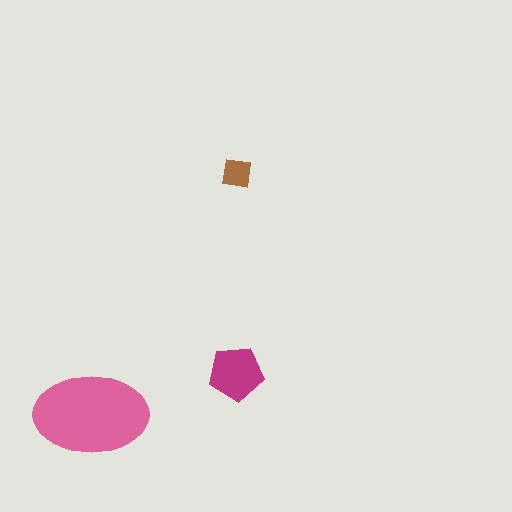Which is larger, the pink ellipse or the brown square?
The pink ellipse.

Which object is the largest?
The pink ellipse.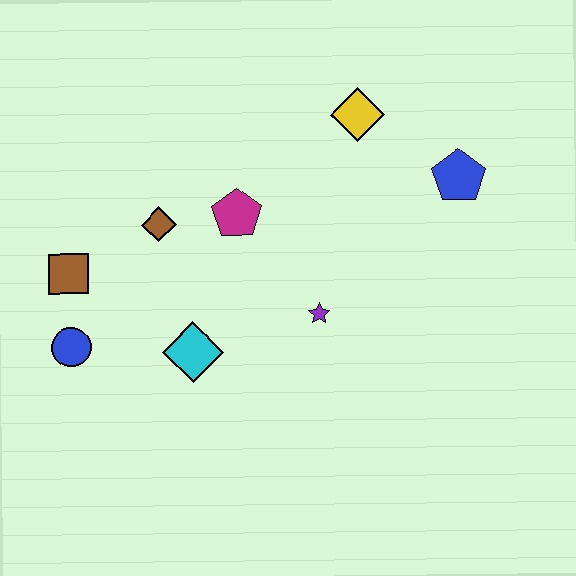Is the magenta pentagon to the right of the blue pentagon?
No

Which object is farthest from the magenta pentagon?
The blue pentagon is farthest from the magenta pentagon.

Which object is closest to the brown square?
The blue circle is closest to the brown square.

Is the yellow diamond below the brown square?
No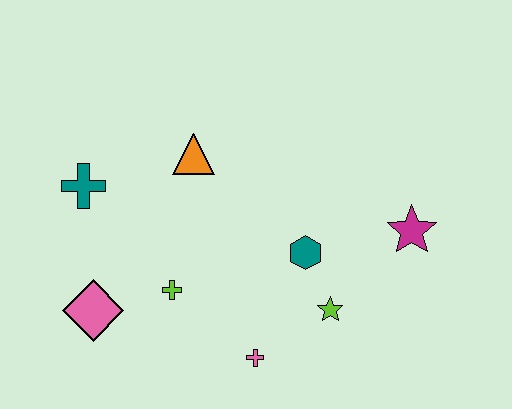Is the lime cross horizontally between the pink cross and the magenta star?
No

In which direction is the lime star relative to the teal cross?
The lime star is to the right of the teal cross.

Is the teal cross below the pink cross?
No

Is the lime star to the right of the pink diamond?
Yes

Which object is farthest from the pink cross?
The teal cross is farthest from the pink cross.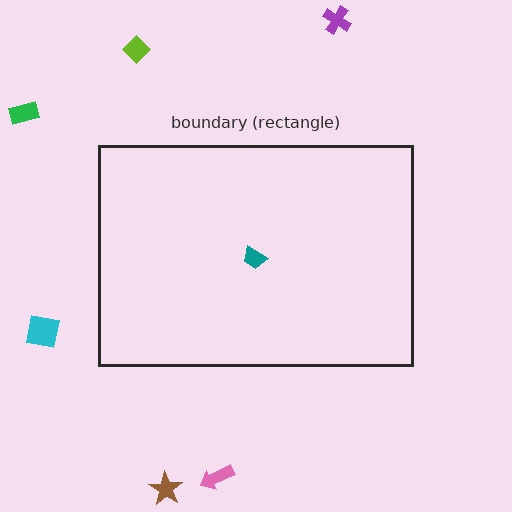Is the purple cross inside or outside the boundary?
Outside.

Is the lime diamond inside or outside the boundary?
Outside.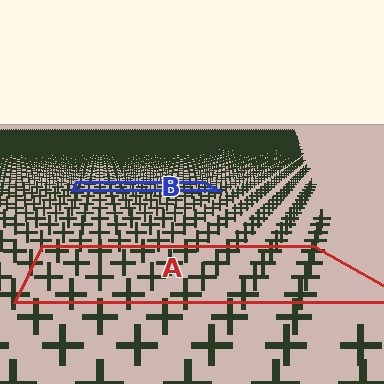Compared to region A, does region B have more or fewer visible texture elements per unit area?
Region B has more texture elements per unit area — they are packed more densely because it is farther away.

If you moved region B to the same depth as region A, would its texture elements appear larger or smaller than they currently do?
They would appear larger. At a closer depth, the same texture elements are projected at a bigger on-screen size.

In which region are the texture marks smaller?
The texture marks are smaller in region B, because it is farther away.